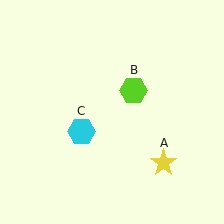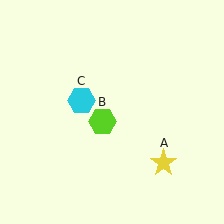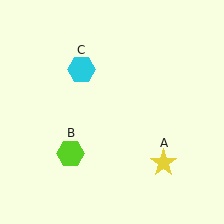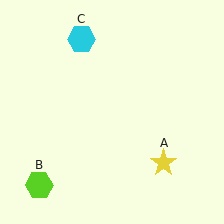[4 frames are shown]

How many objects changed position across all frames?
2 objects changed position: lime hexagon (object B), cyan hexagon (object C).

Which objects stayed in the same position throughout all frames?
Yellow star (object A) remained stationary.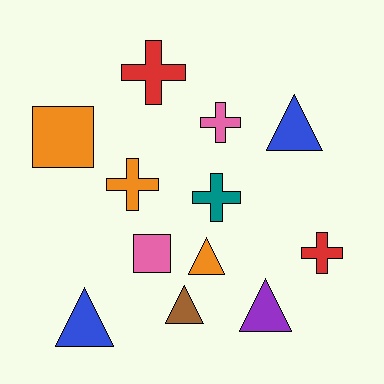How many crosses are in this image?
There are 5 crosses.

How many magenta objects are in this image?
There are no magenta objects.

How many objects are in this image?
There are 12 objects.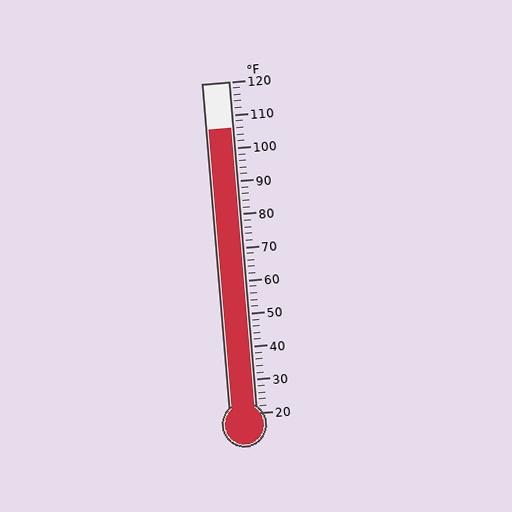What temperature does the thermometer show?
The thermometer shows approximately 106°F.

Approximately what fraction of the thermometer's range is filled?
The thermometer is filled to approximately 85% of its range.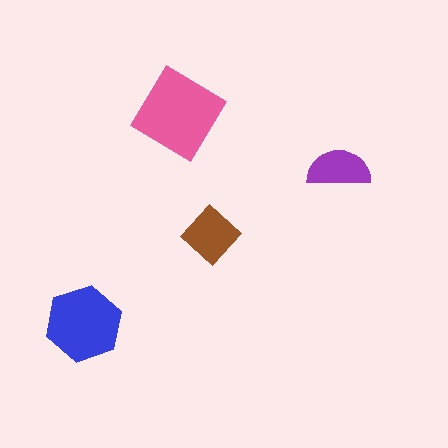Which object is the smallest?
The purple semicircle.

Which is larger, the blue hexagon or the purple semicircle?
The blue hexagon.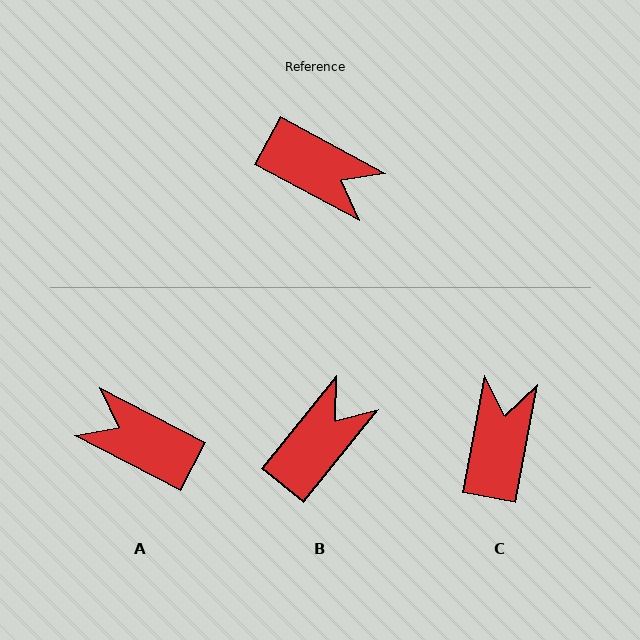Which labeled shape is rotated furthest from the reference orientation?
A, about 179 degrees away.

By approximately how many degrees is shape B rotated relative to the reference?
Approximately 79 degrees counter-clockwise.